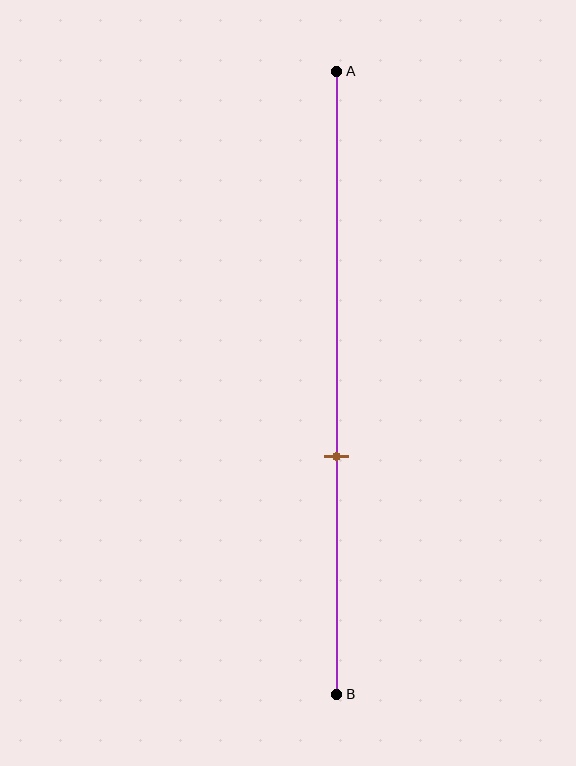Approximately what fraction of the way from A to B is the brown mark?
The brown mark is approximately 60% of the way from A to B.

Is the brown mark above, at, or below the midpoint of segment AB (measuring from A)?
The brown mark is below the midpoint of segment AB.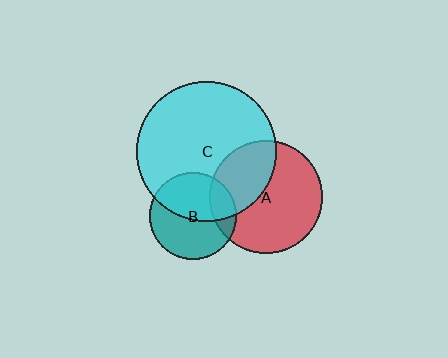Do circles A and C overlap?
Yes.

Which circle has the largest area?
Circle C (cyan).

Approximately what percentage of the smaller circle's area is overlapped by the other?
Approximately 35%.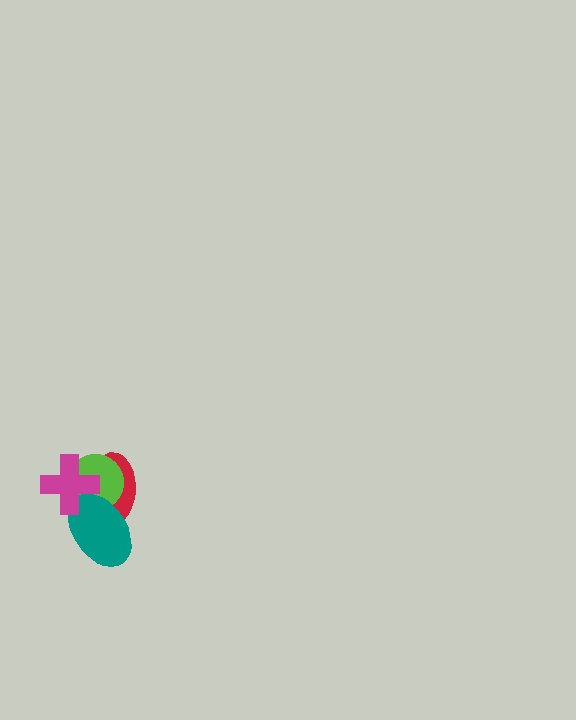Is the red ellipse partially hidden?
Yes, it is partially covered by another shape.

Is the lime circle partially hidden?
Yes, it is partially covered by another shape.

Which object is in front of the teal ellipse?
The magenta cross is in front of the teal ellipse.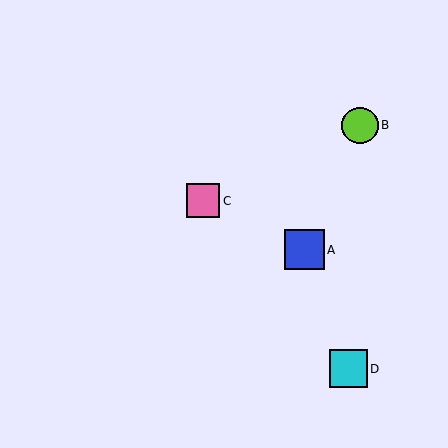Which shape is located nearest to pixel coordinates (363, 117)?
The lime circle (labeled B) at (360, 125) is nearest to that location.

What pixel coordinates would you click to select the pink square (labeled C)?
Click at (203, 201) to select the pink square C.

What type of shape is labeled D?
Shape D is a cyan square.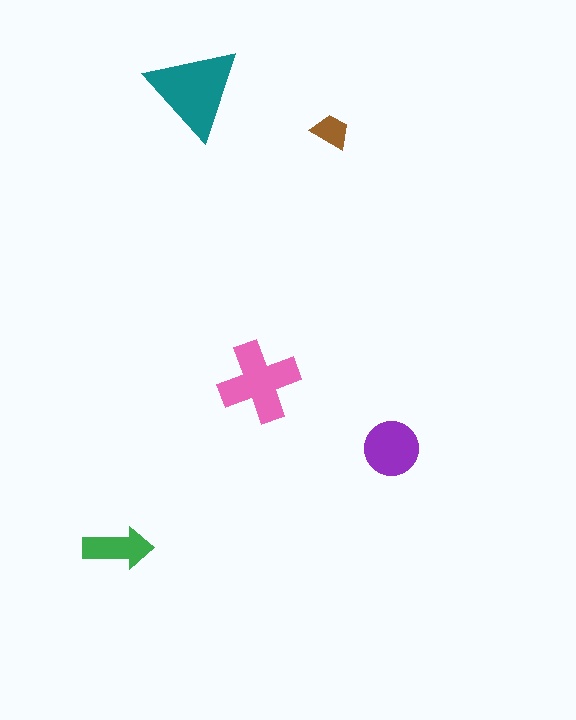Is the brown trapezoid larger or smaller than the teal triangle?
Smaller.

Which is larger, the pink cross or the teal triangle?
The teal triangle.